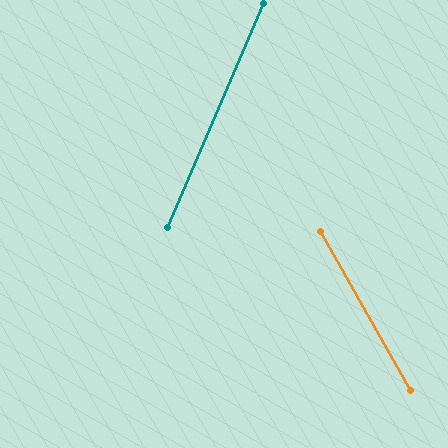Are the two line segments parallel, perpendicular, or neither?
Neither parallel nor perpendicular — they differ by about 52°.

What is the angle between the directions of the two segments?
Approximately 52 degrees.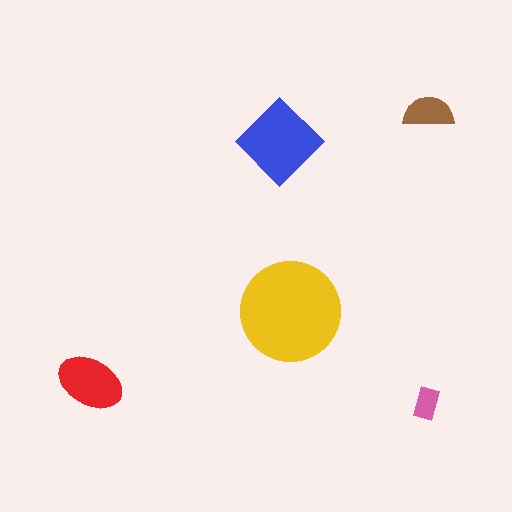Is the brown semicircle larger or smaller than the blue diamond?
Smaller.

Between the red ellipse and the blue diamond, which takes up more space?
The blue diamond.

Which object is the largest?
The yellow circle.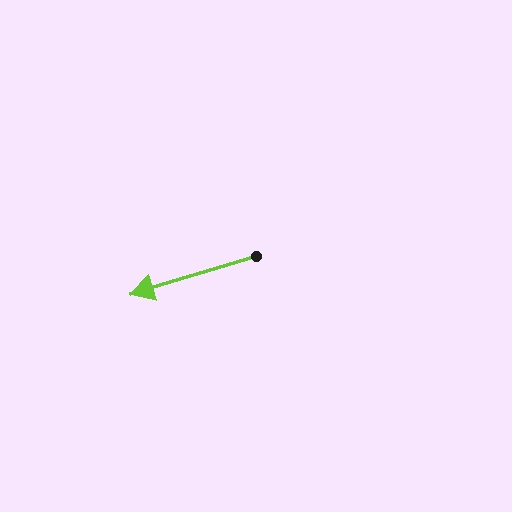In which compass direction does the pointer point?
West.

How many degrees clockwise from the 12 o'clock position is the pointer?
Approximately 253 degrees.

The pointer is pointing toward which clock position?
Roughly 8 o'clock.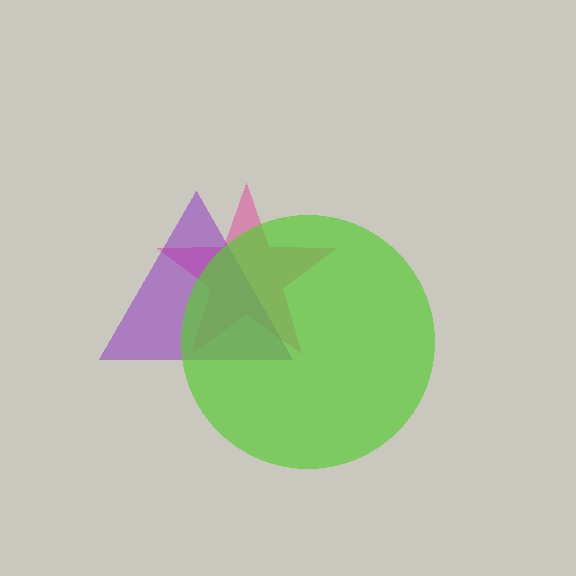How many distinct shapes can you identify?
There are 3 distinct shapes: a pink star, a purple triangle, a lime circle.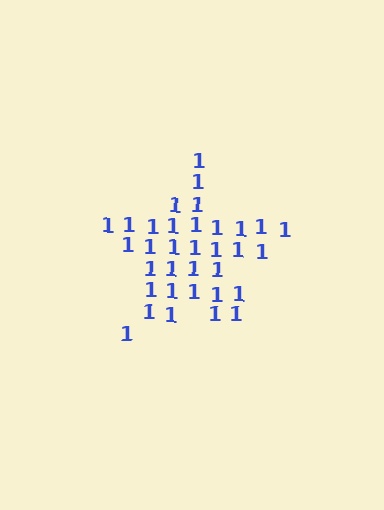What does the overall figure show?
The overall figure shows a star.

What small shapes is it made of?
It is made of small digit 1's.